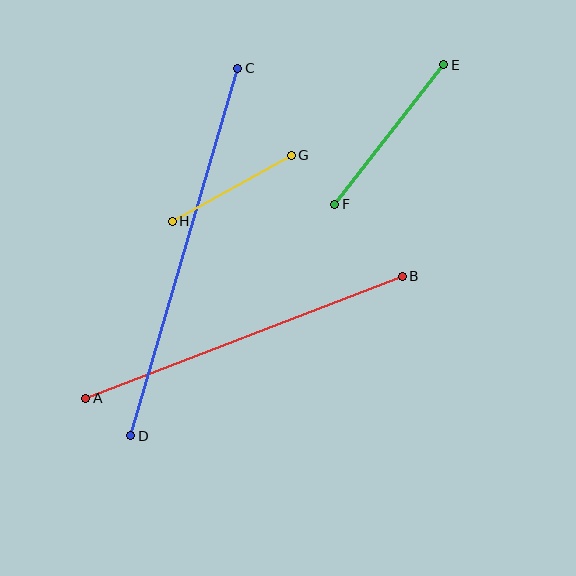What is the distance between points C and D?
The distance is approximately 383 pixels.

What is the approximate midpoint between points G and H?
The midpoint is at approximately (232, 188) pixels.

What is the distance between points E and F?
The distance is approximately 177 pixels.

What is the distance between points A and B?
The distance is approximately 339 pixels.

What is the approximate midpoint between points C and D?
The midpoint is at approximately (184, 252) pixels.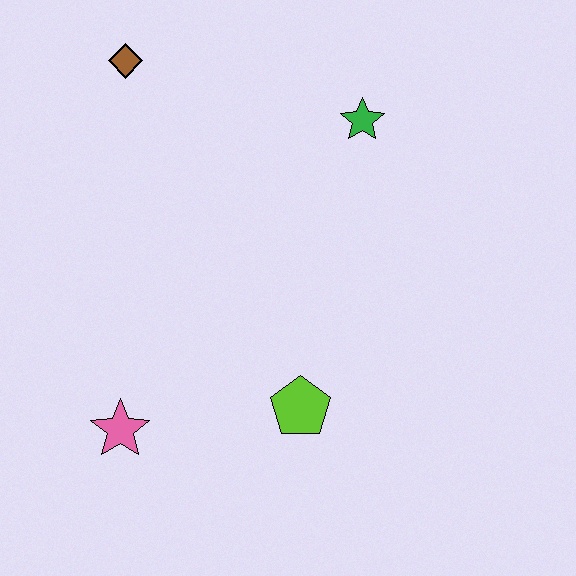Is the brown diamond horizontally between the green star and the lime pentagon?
No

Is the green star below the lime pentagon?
No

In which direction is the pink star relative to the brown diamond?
The pink star is below the brown diamond.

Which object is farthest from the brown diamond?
The lime pentagon is farthest from the brown diamond.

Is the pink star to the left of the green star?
Yes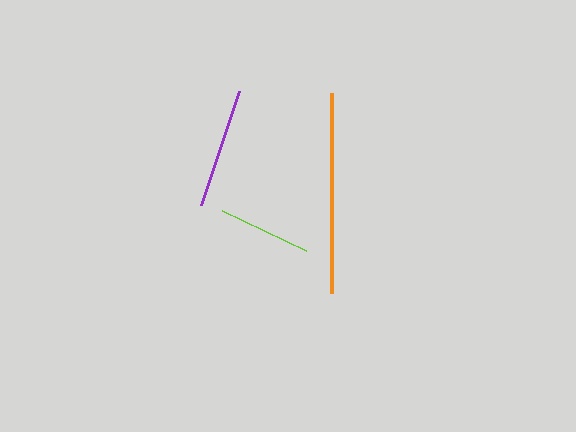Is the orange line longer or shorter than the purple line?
The orange line is longer than the purple line.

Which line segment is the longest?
The orange line is the longest at approximately 199 pixels.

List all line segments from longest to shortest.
From longest to shortest: orange, purple, lime.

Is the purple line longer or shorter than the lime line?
The purple line is longer than the lime line.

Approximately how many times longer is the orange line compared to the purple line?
The orange line is approximately 1.6 times the length of the purple line.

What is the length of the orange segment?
The orange segment is approximately 199 pixels long.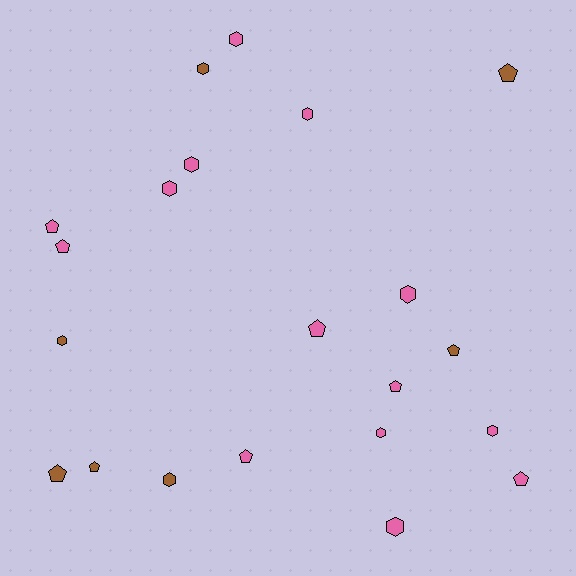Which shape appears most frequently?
Hexagon, with 11 objects.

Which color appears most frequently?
Pink, with 14 objects.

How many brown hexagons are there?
There are 3 brown hexagons.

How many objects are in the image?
There are 21 objects.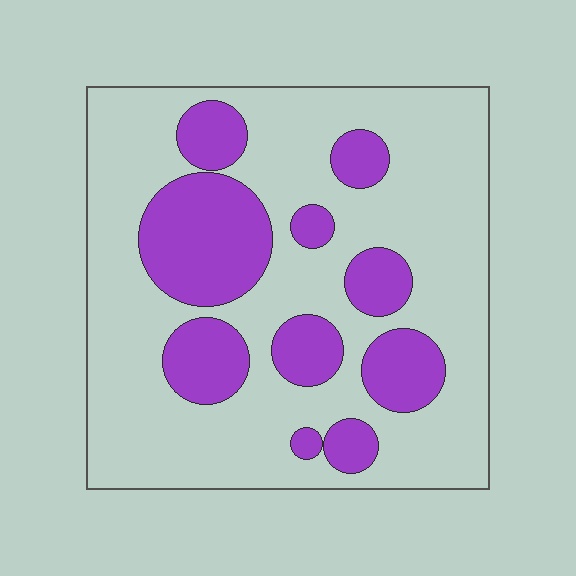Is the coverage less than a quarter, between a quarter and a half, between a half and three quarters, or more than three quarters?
Between a quarter and a half.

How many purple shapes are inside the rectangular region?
10.